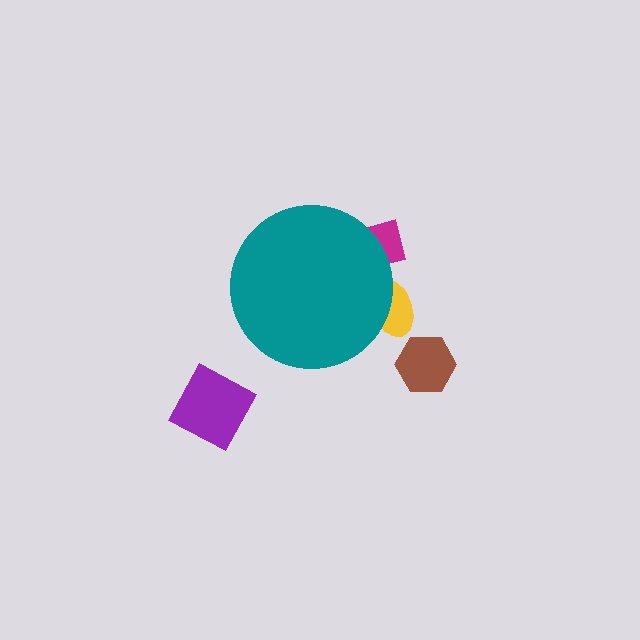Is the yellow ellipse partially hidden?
Yes, the yellow ellipse is partially hidden behind the teal circle.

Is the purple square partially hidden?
No, the purple square is fully visible.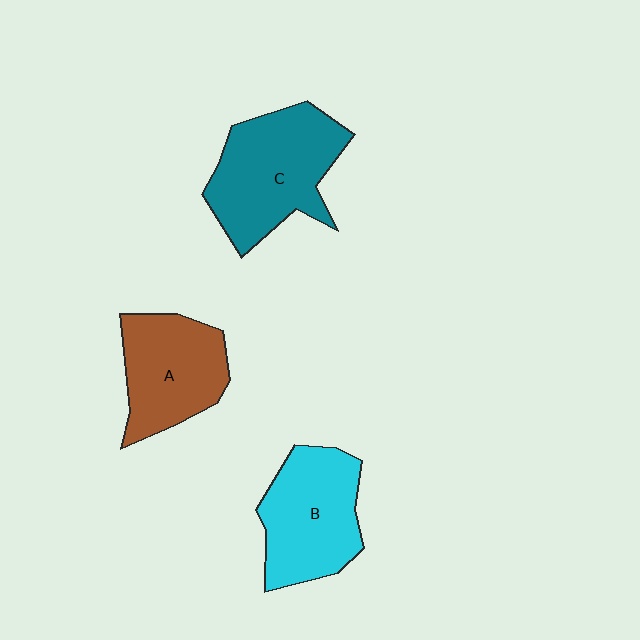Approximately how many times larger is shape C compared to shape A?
Approximately 1.3 times.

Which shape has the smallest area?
Shape A (brown).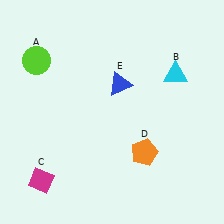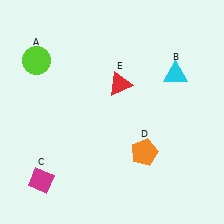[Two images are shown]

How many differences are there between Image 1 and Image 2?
There is 1 difference between the two images.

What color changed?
The triangle (E) changed from blue in Image 1 to red in Image 2.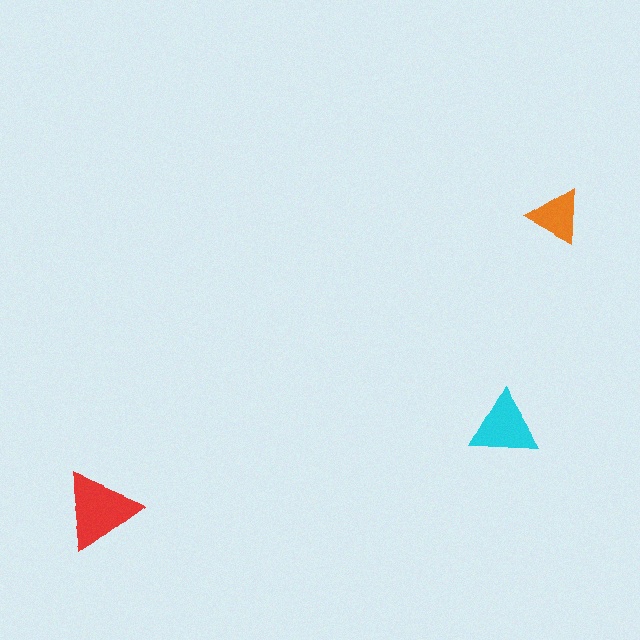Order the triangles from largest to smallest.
the red one, the cyan one, the orange one.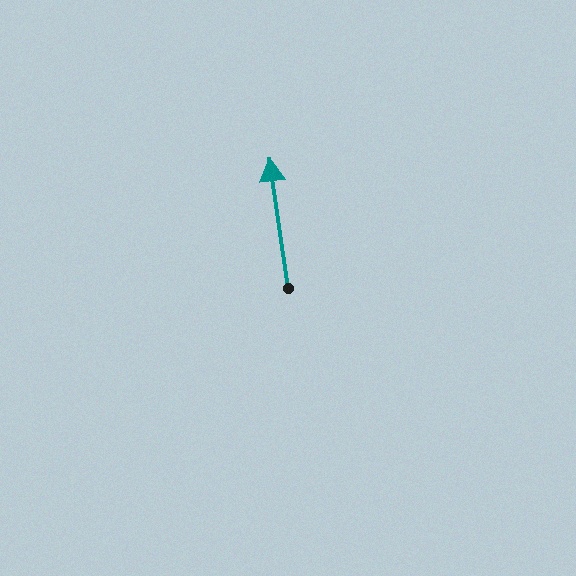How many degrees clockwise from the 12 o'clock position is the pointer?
Approximately 352 degrees.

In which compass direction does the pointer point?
North.